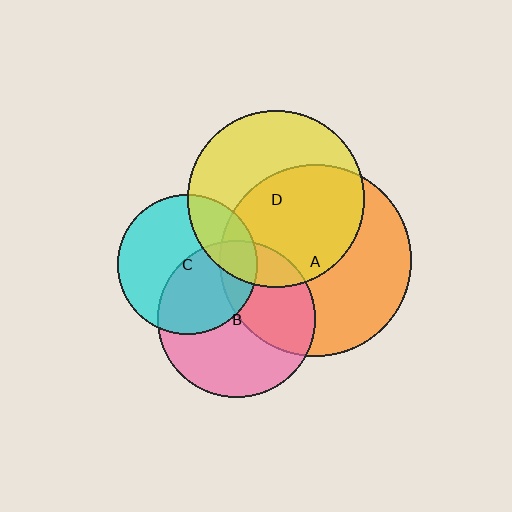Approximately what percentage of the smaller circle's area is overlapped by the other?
Approximately 15%.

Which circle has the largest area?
Circle A (orange).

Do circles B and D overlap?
Yes.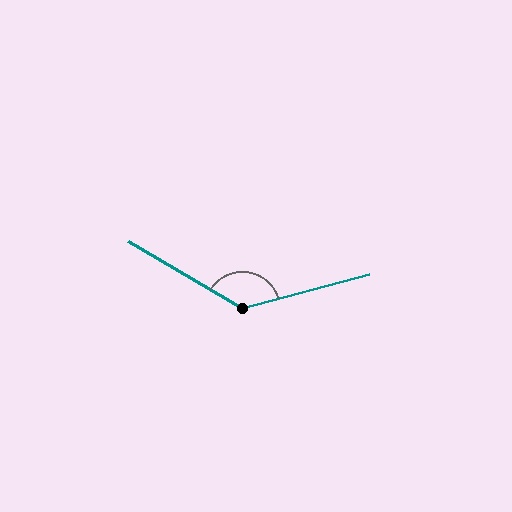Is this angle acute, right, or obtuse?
It is obtuse.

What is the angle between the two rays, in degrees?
Approximately 134 degrees.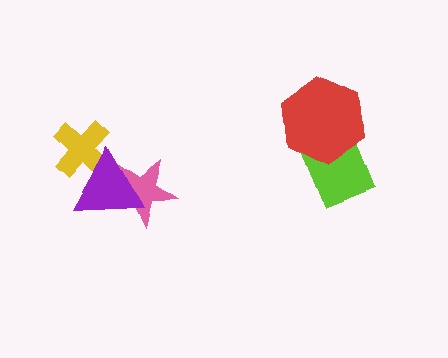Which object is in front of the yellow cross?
The purple triangle is in front of the yellow cross.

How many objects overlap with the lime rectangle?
1 object overlaps with the lime rectangle.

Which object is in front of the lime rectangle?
The red hexagon is in front of the lime rectangle.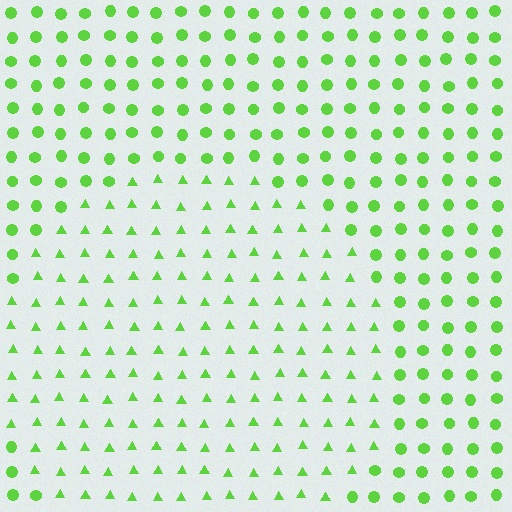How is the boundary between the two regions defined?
The boundary is defined by a change in element shape: triangles inside vs. circles outside. All elements share the same color and spacing.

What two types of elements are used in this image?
The image uses triangles inside the circle region and circles outside it.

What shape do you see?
I see a circle.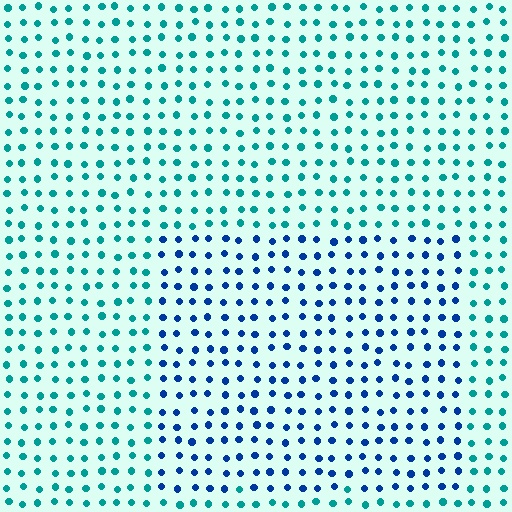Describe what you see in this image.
The image is filled with small teal elements in a uniform arrangement. A rectangle-shaped region is visible where the elements are tinted to a slightly different hue, forming a subtle color boundary.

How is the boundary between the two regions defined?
The boundary is defined purely by a slight shift in hue (about 42 degrees). Spacing, size, and orientation are identical on both sides.